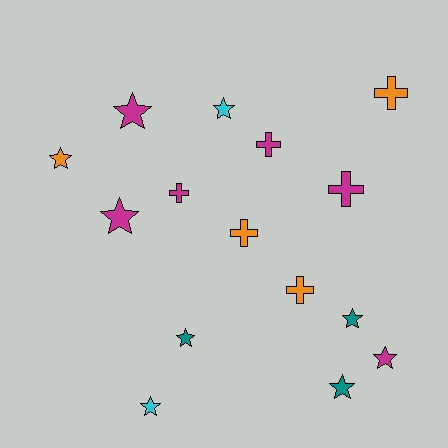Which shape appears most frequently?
Star, with 9 objects.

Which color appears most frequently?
Magenta, with 6 objects.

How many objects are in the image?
There are 15 objects.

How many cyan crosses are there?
There are no cyan crosses.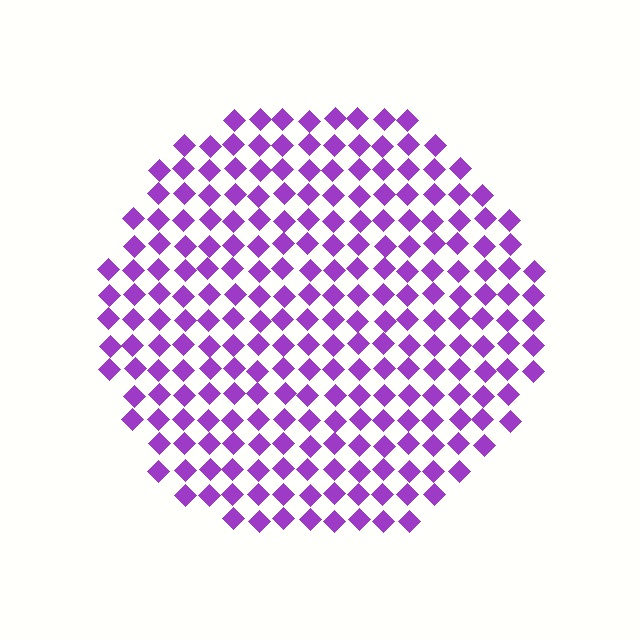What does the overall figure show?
The overall figure shows a circle.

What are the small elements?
The small elements are diamonds.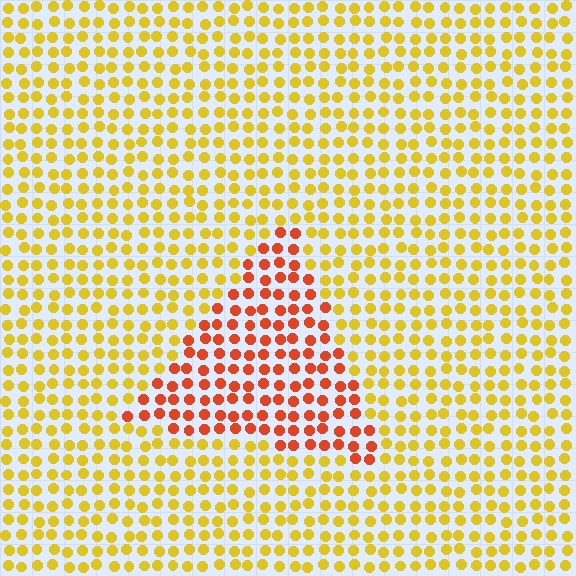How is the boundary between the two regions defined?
The boundary is defined purely by a slight shift in hue (about 42 degrees). Spacing, size, and orientation are identical on both sides.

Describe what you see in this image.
The image is filled with small yellow elements in a uniform arrangement. A triangle-shaped region is visible where the elements are tinted to a slightly different hue, forming a subtle color boundary.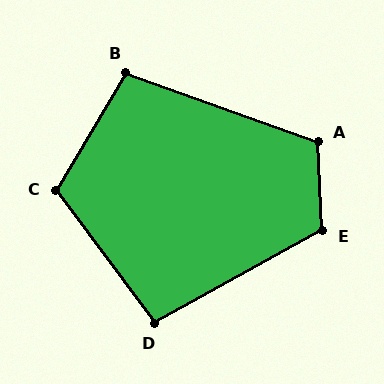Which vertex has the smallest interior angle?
D, at approximately 98 degrees.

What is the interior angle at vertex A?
Approximately 112 degrees (obtuse).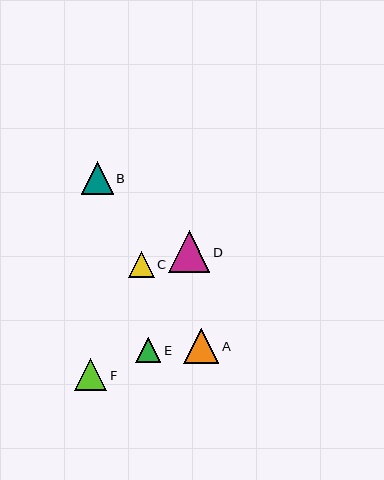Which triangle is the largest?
Triangle D is the largest with a size of approximately 42 pixels.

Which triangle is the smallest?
Triangle E is the smallest with a size of approximately 25 pixels.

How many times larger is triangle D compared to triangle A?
Triangle D is approximately 1.2 times the size of triangle A.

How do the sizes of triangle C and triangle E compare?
Triangle C and triangle E are approximately the same size.